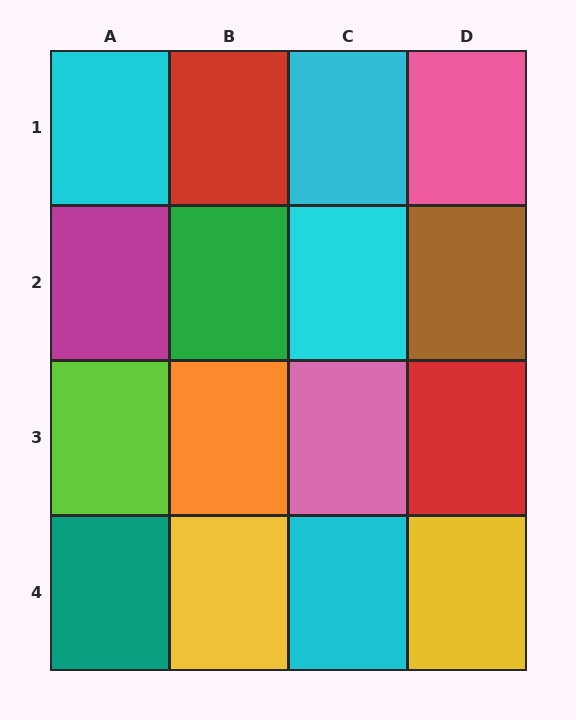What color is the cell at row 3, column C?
Pink.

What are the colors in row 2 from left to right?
Magenta, green, cyan, brown.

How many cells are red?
2 cells are red.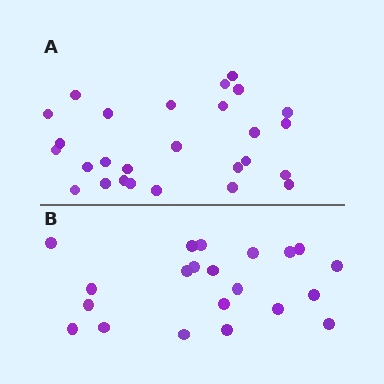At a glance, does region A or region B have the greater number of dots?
Region A (the top region) has more dots.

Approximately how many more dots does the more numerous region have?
Region A has about 6 more dots than region B.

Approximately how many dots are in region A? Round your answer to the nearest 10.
About 30 dots. (The exact count is 27, which rounds to 30.)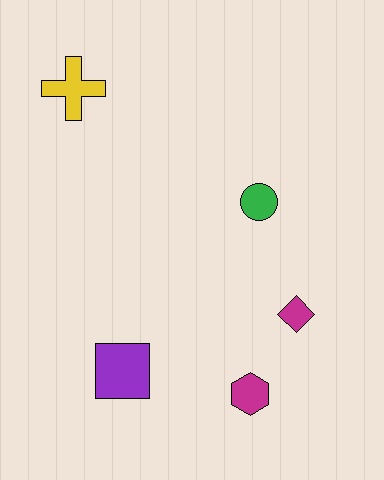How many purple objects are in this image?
There is 1 purple object.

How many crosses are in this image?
There is 1 cross.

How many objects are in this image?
There are 5 objects.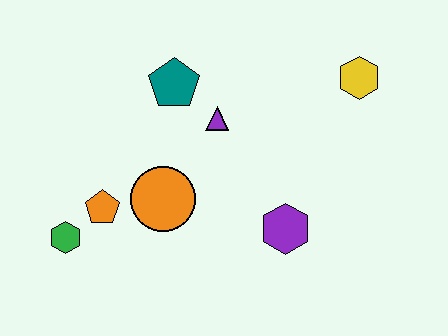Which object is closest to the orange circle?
The orange pentagon is closest to the orange circle.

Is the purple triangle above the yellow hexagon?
No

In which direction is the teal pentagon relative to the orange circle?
The teal pentagon is above the orange circle.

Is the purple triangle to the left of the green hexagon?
No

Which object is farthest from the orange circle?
The yellow hexagon is farthest from the orange circle.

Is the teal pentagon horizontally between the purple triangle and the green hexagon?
Yes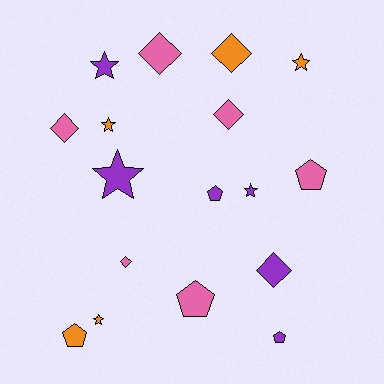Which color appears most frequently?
Pink, with 6 objects.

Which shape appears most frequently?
Star, with 6 objects.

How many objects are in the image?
There are 17 objects.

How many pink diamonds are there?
There are 4 pink diamonds.